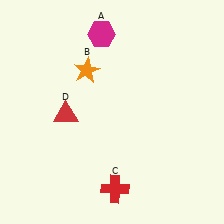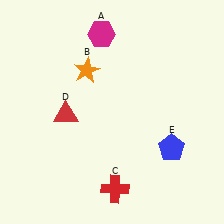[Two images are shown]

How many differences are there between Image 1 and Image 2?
There is 1 difference between the two images.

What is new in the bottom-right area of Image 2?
A blue pentagon (E) was added in the bottom-right area of Image 2.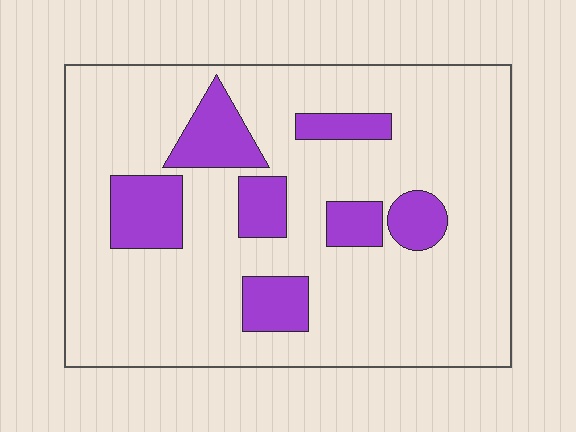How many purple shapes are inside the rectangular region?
7.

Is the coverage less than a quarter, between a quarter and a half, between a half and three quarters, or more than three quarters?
Less than a quarter.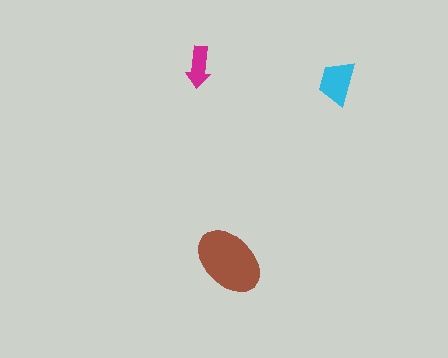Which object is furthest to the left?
The magenta arrow is leftmost.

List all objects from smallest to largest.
The magenta arrow, the cyan trapezoid, the brown ellipse.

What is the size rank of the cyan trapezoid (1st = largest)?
2nd.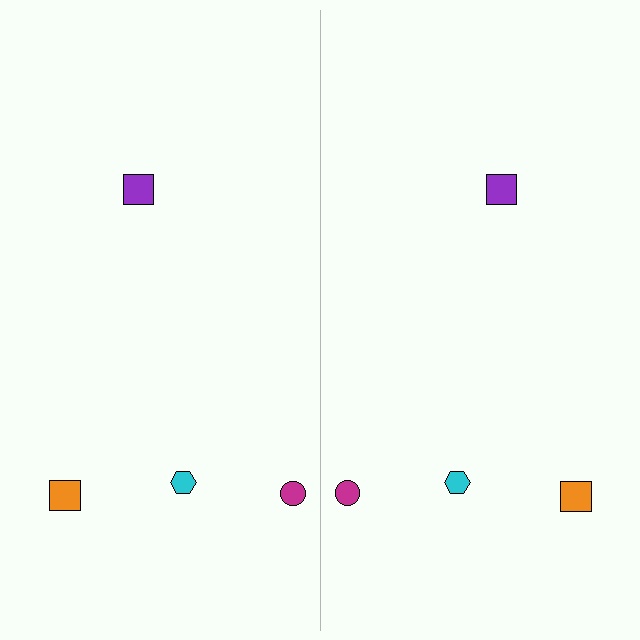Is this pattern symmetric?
Yes, this pattern has bilateral (reflection) symmetry.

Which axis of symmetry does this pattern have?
The pattern has a vertical axis of symmetry running through the center of the image.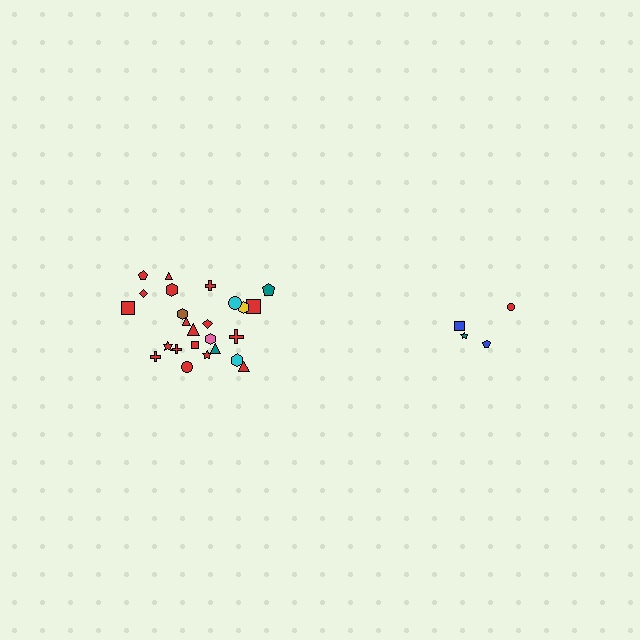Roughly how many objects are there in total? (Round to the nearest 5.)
Roughly 30 objects in total.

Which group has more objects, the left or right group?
The left group.